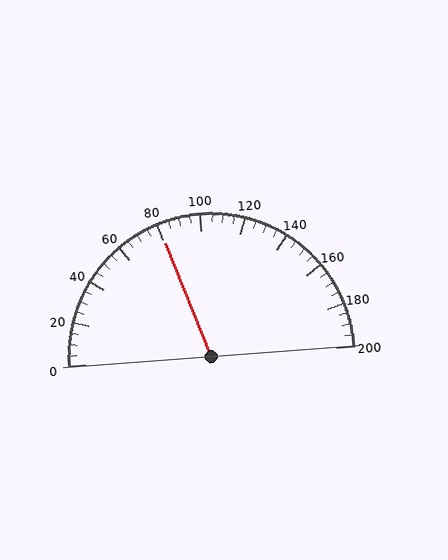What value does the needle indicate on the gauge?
The needle indicates approximately 80.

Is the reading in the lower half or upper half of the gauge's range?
The reading is in the lower half of the range (0 to 200).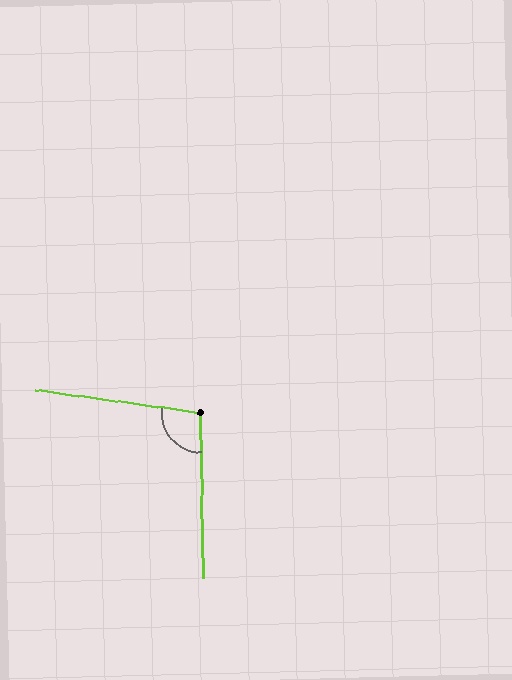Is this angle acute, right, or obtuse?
It is obtuse.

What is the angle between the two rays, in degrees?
Approximately 99 degrees.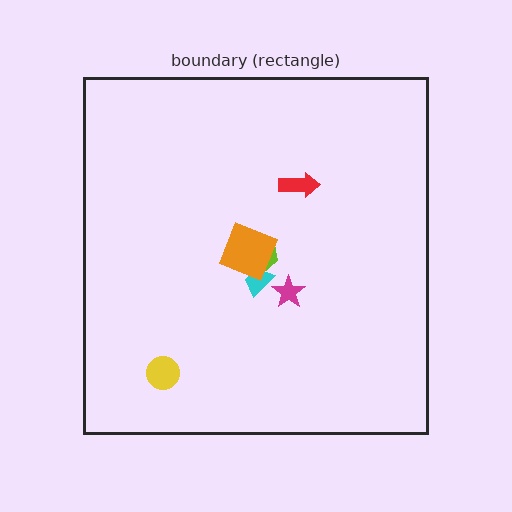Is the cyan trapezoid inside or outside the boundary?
Inside.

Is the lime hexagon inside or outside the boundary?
Inside.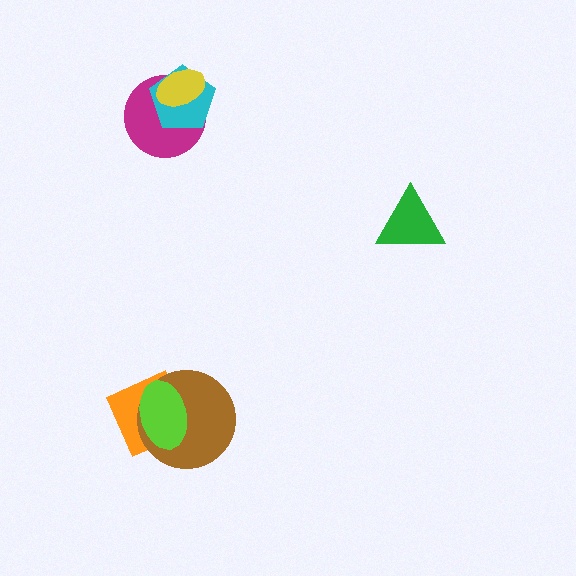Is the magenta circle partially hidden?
Yes, it is partially covered by another shape.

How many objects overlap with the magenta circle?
2 objects overlap with the magenta circle.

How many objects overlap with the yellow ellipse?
2 objects overlap with the yellow ellipse.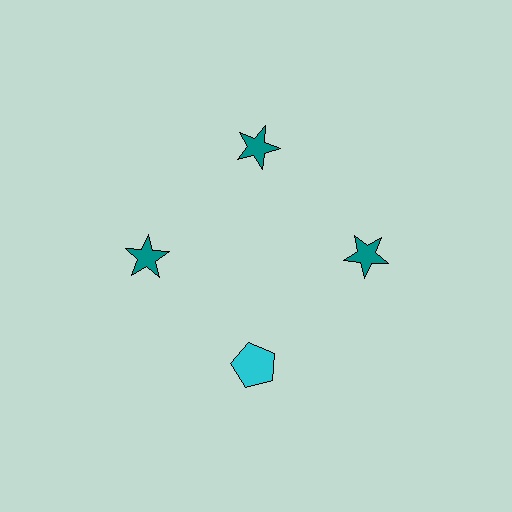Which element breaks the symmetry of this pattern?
The cyan pentagon at roughly the 6 o'clock position breaks the symmetry. All other shapes are teal stars.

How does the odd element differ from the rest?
It differs in both color (cyan instead of teal) and shape (pentagon instead of star).